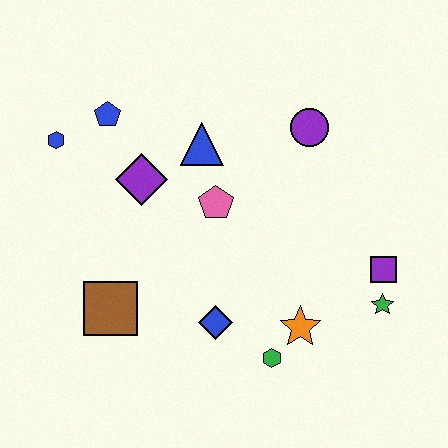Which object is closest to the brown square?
The blue diamond is closest to the brown square.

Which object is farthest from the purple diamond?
The green star is farthest from the purple diamond.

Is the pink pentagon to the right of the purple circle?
No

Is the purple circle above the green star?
Yes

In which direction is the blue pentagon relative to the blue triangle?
The blue pentagon is to the left of the blue triangle.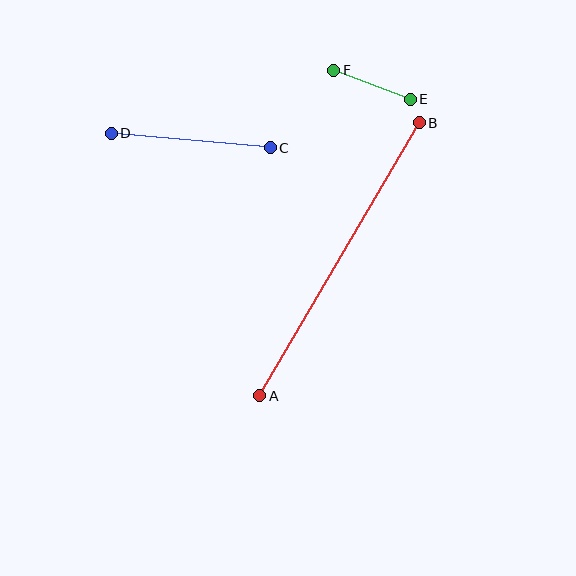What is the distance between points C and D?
The distance is approximately 160 pixels.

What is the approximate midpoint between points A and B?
The midpoint is at approximately (339, 259) pixels.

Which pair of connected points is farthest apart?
Points A and B are farthest apart.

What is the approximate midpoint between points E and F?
The midpoint is at approximately (372, 85) pixels.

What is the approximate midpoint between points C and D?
The midpoint is at approximately (191, 141) pixels.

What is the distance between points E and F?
The distance is approximately 82 pixels.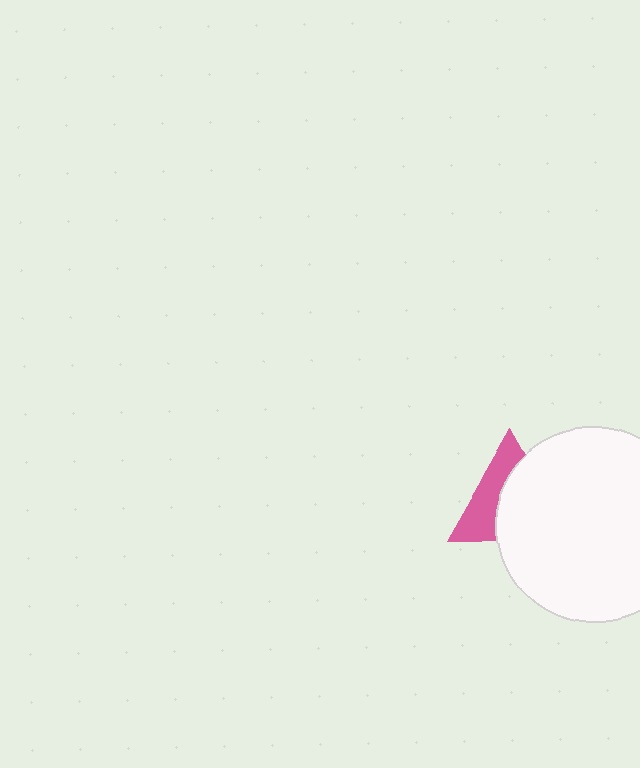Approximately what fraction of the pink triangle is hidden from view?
Roughly 57% of the pink triangle is hidden behind the white circle.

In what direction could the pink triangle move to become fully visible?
The pink triangle could move left. That would shift it out from behind the white circle entirely.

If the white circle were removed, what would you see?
You would see the complete pink triangle.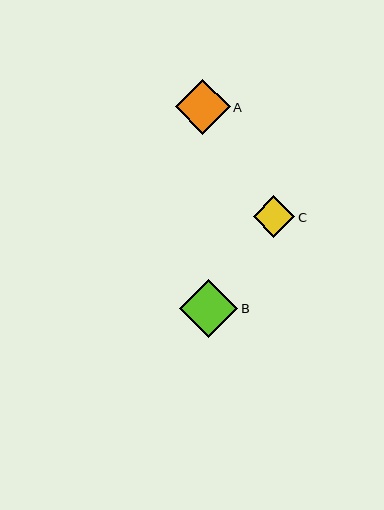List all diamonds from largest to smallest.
From largest to smallest: B, A, C.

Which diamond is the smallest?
Diamond C is the smallest with a size of approximately 42 pixels.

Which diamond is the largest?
Diamond B is the largest with a size of approximately 58 pixels.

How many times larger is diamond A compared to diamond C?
Diamond A is approximately 1.3 times the size of diamond C.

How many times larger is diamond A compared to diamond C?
Diamond A is approximately 1.3 times the size of diamond C.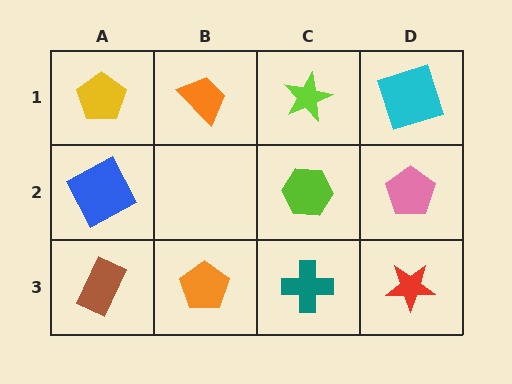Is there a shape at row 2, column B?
No, that cell is empty.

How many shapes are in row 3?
4 shapes.